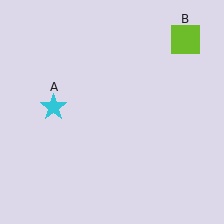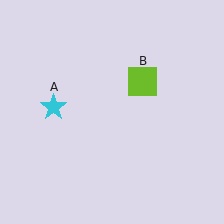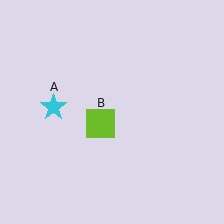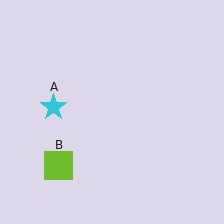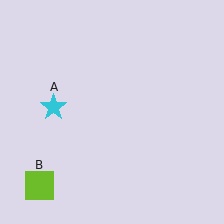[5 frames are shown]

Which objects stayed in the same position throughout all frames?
Cyan star (object A) remained stationary.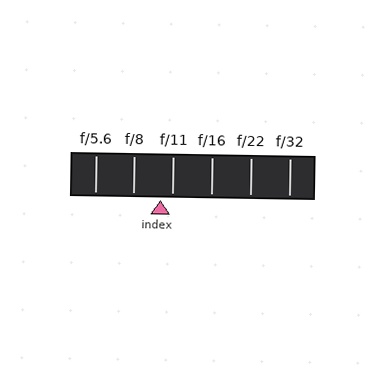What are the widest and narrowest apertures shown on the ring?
The widest aperture shown is f/5.6 and the narrowest is f/32.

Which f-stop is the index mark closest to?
The index mark is closest to f/11.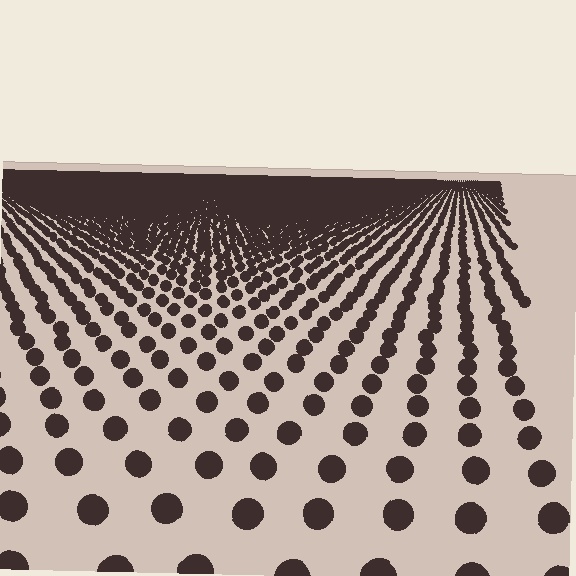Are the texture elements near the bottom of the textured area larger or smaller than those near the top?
Larger. Near the bottom, elements are closer to the viewer and appear at a bigger on-screen size.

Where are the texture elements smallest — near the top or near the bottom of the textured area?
Near the top.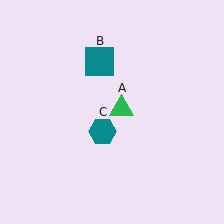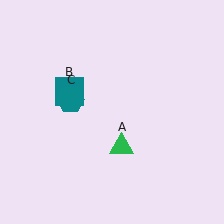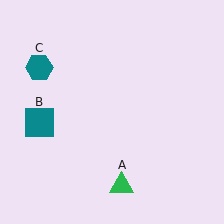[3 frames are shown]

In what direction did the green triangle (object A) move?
The green triangle (object A) moved down.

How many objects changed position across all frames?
3 objects changed position: green triangle (object A), teal square (object B), teal hexagon (object C).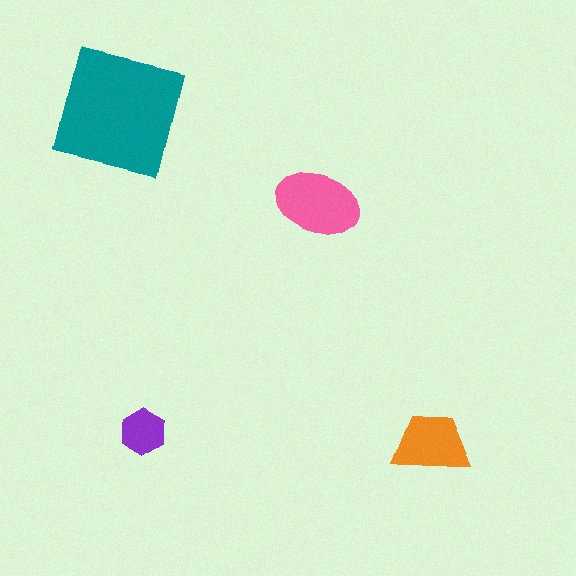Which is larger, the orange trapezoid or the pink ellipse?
The pink ellipse.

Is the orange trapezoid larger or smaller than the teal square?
Smaller.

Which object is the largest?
The teal square.